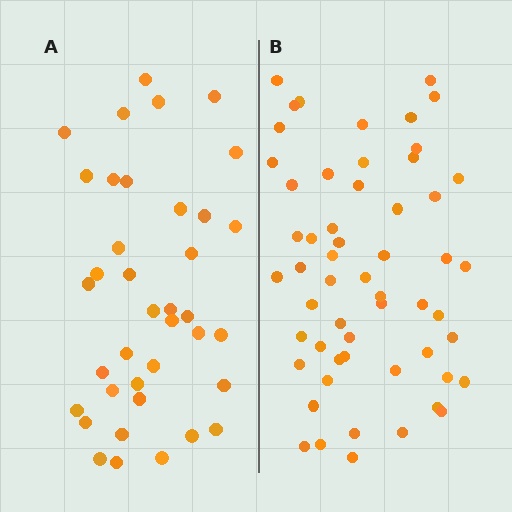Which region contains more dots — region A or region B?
Region B (the right region) has more dots.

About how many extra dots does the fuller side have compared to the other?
Region B has approximately 20 more dots than region A.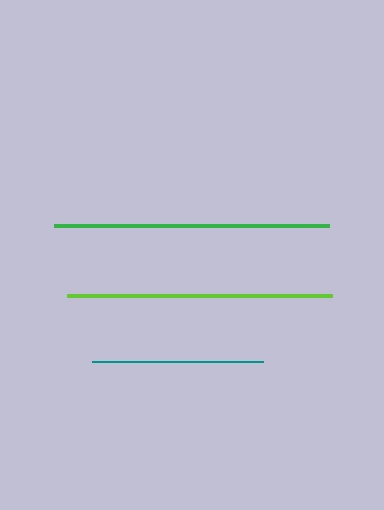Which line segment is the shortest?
The teal line is the shortest at approximately 171 pixels.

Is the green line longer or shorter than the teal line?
The green line is longer than the teal line.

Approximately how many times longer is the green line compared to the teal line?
The green line is approximately 1.6 times the length of the teal line.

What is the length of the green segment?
The green segment is approximately 275 pixels long.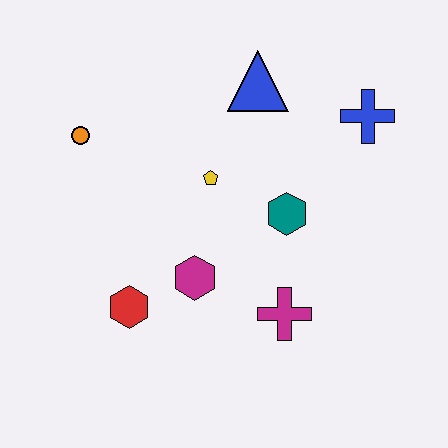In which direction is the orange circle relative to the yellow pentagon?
The orange circle is to the left of the yellow pentagon.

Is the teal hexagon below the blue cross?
Yes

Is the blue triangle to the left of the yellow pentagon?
No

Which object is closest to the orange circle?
The yellow pentagon is closest to the orange circle.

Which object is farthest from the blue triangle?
The red hexagon is farthest from the blue triangle.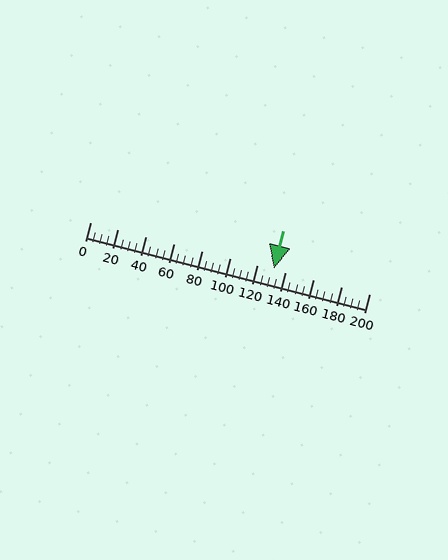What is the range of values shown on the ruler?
The ruler shows values from 0 to 200.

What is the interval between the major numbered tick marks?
The major tick marks are spaced 20 units apart.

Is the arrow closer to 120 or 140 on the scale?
The arrow is closer to 140.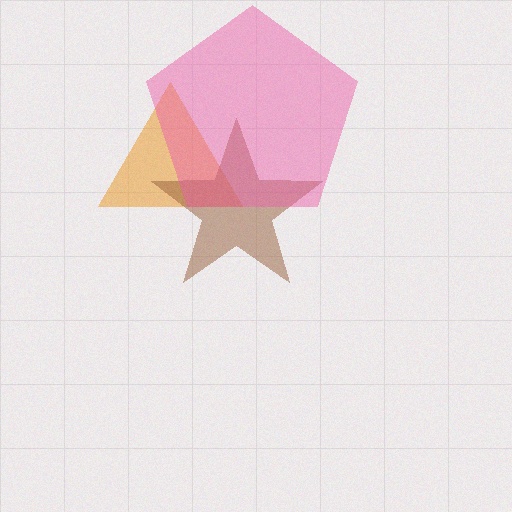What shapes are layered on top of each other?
The layered shapes are: an orange triangle, a brown star, a pink pentagon.